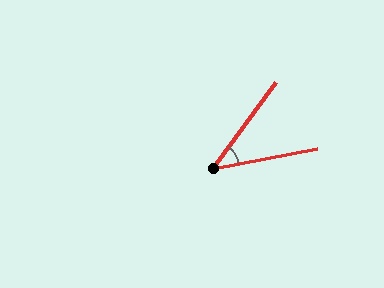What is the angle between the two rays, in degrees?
Approximately 43 degrees.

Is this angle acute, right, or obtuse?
It is acute.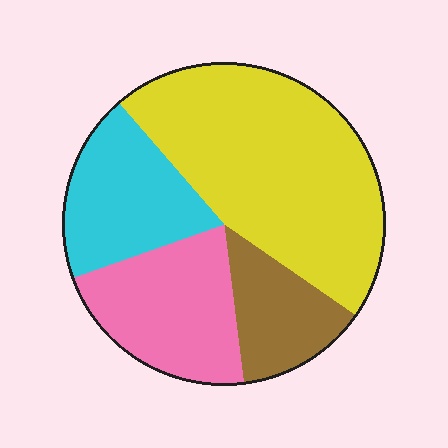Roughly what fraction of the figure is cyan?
Cyan covers around 20% of the figure.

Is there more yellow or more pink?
Yellow.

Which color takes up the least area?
Brown, at roughly 15%.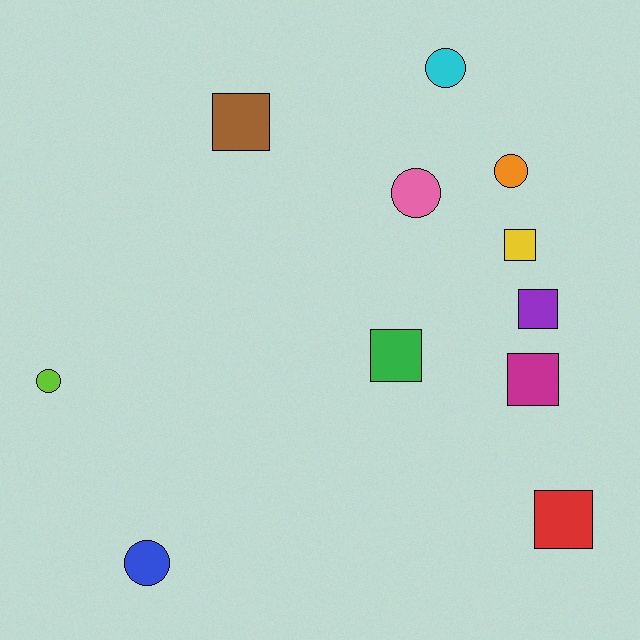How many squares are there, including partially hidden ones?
There are 6 squares.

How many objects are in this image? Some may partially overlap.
There are 11 objects.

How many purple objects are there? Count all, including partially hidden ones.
There is 1 purple object.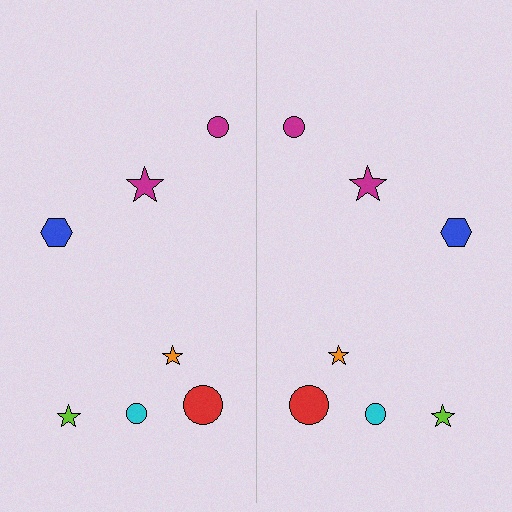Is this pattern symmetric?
Yes, this pattern has bilateral (reflection) symmetry.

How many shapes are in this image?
There are 14 shapes in this image.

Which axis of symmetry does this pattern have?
The pattern has a vertical axis of symmetry running through the center of the image.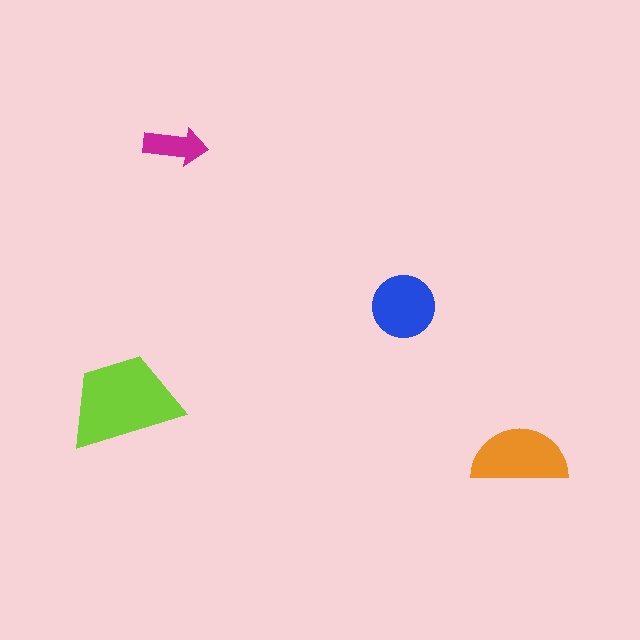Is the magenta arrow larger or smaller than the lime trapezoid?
Smaller.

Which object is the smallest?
The magenta arrow.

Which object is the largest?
The lime trapezoid.